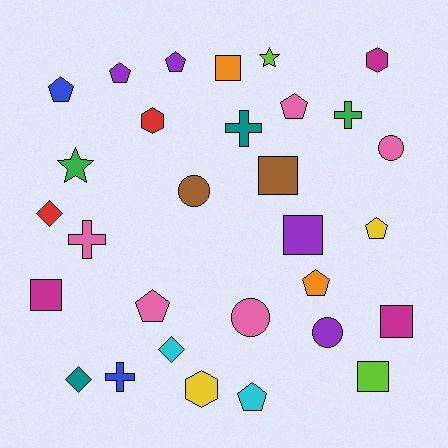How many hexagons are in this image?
There are 3 hexagons.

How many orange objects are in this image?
There are 2 orange objects.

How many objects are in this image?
There are 30 objects.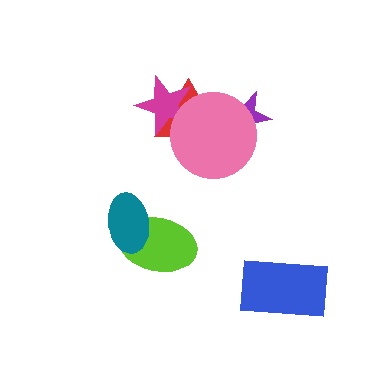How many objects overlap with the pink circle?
3 objects overlap with the pink circle.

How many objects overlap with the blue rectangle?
0 objects overlap with the blue rectangle.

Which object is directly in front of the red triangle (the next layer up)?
The magenta star is directly in front of the red triangle.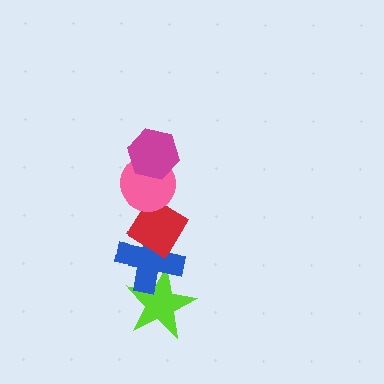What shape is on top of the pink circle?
The magenta hexagon is on top of the pink circle.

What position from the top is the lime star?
The lime star is 5th from the top.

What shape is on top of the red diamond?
The pink circle is on top of the red diamond.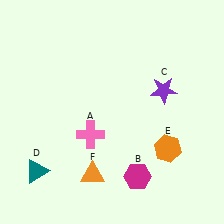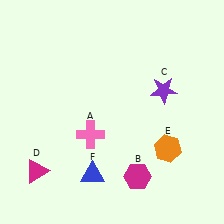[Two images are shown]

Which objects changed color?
D changed from teal to magenta. F changed from orange to blue.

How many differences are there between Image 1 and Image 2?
There are 2 differences between the two images.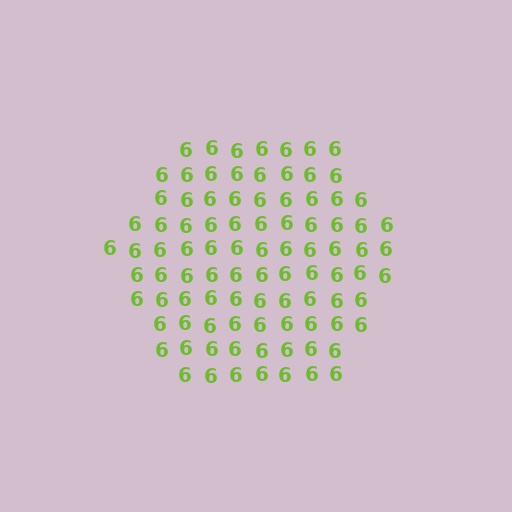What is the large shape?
The large shape is a hexagon.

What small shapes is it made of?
It is made of small digit 6's.